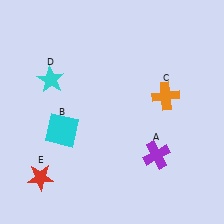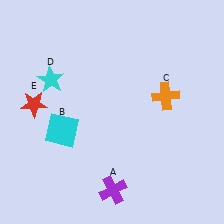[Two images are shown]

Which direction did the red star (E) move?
The red star (E) moved up.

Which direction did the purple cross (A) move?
The purple cross (A) moved left.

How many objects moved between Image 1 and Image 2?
2 objects moved between the two images.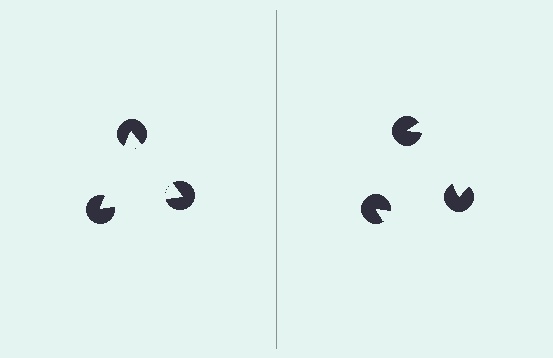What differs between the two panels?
The pac-man discs are positioned identically on both sides; only the wedge orientations differ. On the left they align to a triangle; on the right they are misaligned.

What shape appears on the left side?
An illusory triangle.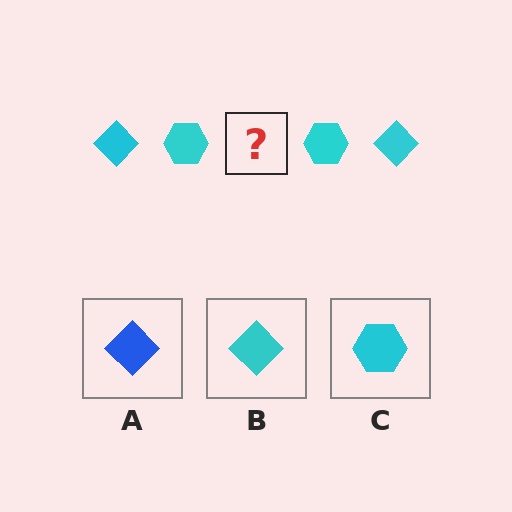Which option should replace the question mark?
Option B.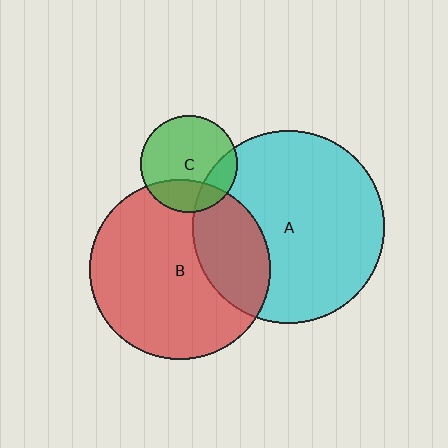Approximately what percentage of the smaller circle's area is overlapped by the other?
Approximately 25%.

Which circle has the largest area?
Circle A (cyan).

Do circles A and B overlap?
Yes.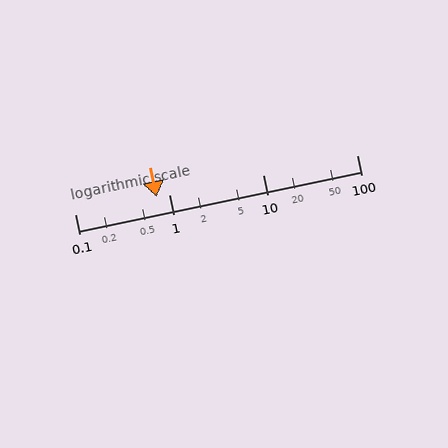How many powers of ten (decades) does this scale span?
The scale spans 3 decades, from 0.1 to 100.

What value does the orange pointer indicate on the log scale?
The pointer indicates approximately 0.74.